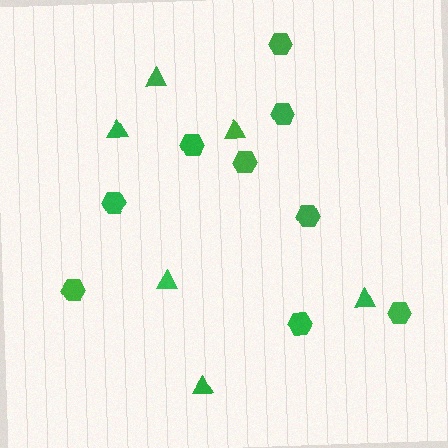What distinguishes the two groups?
There are 2 groups: one group of hexagons (9) and one group of triangles (6).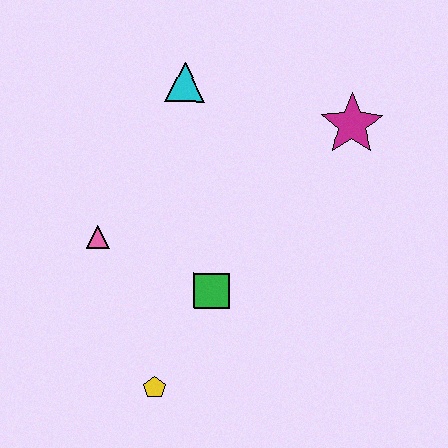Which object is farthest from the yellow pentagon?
The magenta star is farthest from the yellow pentagon.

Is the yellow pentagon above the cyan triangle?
No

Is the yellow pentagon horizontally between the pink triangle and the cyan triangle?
Yes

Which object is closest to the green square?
The yellow pentagon is closest to the green square.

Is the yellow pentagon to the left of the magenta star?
Yes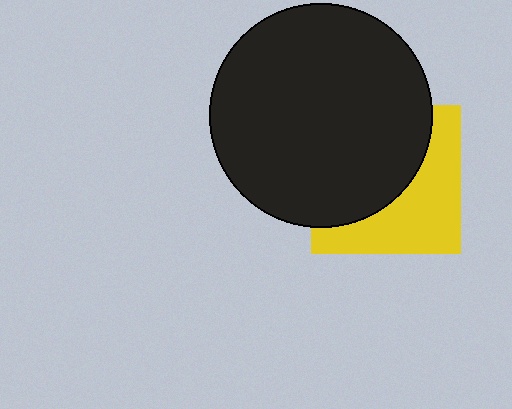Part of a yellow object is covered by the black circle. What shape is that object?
It is a square.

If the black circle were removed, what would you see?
You would see the complete yellow square.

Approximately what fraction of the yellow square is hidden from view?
Roughly 55% of the yellow square is hidden behind the black circle.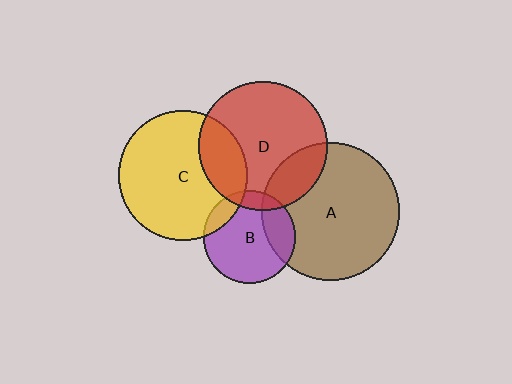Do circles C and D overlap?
Yes.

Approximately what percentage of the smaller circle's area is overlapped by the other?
Approximately 20%.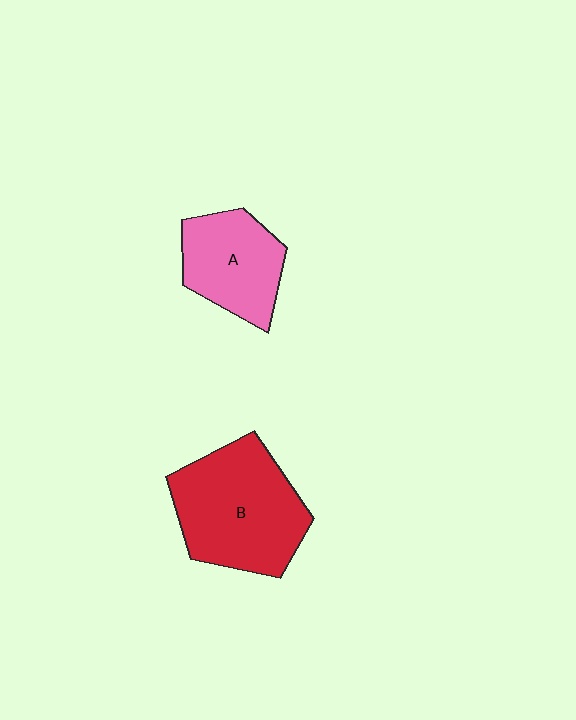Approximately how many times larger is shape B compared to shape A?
Approximately 1.5 times.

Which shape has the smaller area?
Shape A (pink).